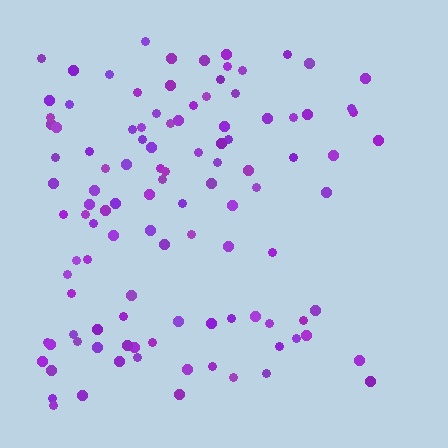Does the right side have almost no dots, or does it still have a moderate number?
Still a moderate number, just noticeably fewer than the left.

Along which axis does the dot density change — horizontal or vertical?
Horizontal.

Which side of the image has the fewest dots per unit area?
The right.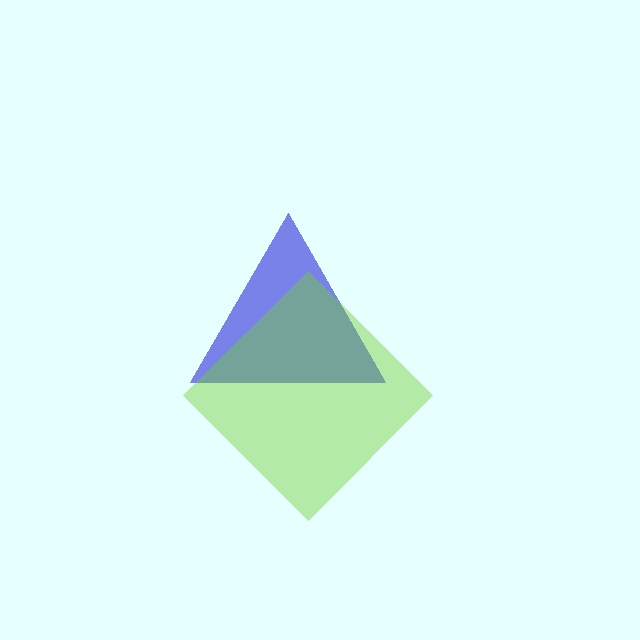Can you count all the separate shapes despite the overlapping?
Yes, there are 2 separate shapes.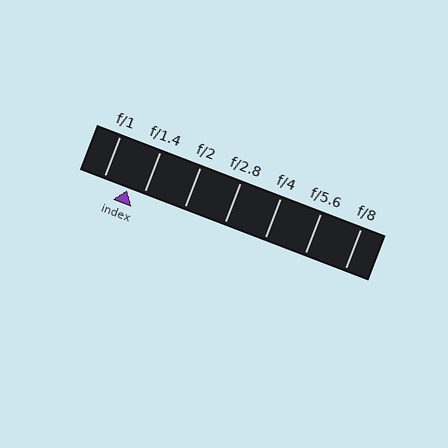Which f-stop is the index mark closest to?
The index mark is closest to f/1.4.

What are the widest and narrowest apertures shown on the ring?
The widest aperture shown is f/1 and the narrowest is f/8.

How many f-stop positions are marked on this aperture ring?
There are 7 f-stop positions marked.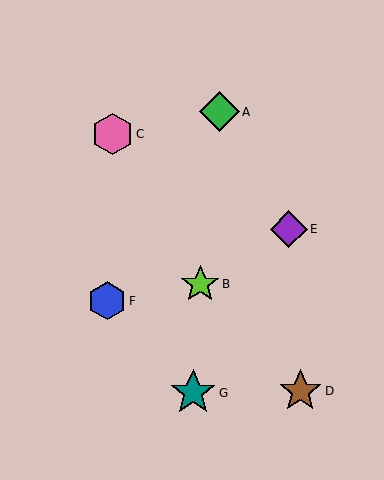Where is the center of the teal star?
The center of the teal star is at (193, 393).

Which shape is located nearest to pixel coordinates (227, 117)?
The green diamond (labeled A) at (219, 112) is nearest to that location.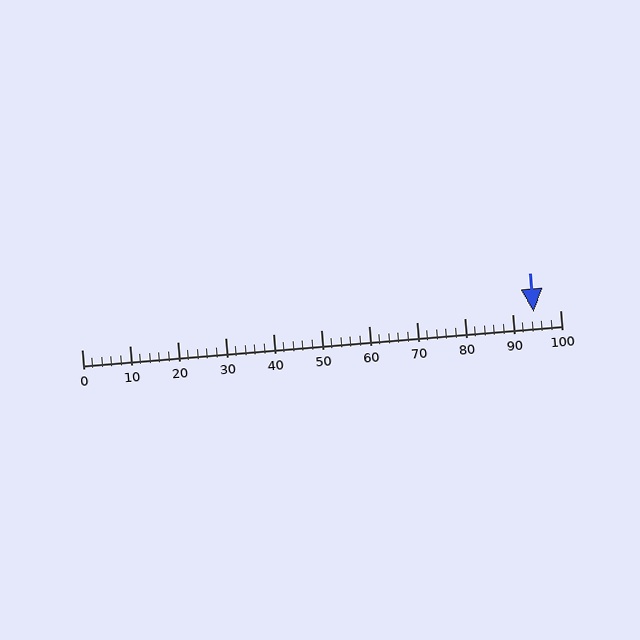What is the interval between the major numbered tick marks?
The major tick marks are spaced 10 units apart.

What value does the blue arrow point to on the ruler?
The blue arrow points to approximately 94.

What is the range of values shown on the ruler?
The ruler shows values from 0 to 100.